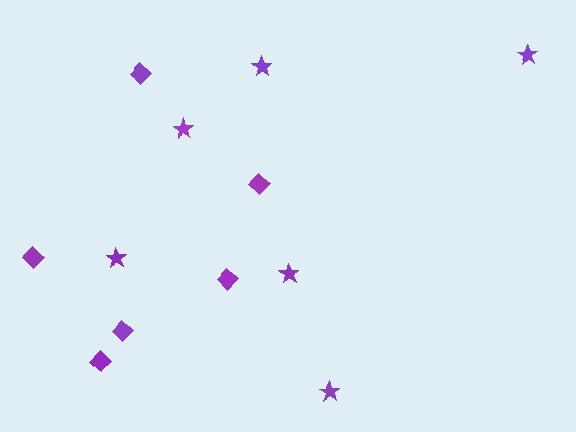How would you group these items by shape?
There are 2 groups: one group of diamonds (6) and one group of stars (6).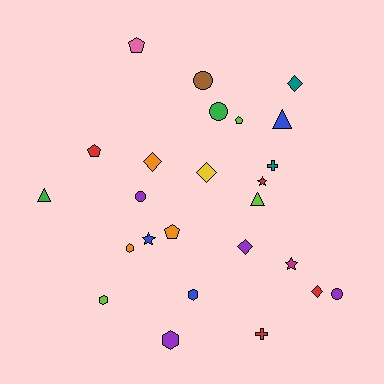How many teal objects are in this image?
There are 2 teal objects.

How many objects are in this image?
There are 25 objects.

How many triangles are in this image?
There are 3 triangles.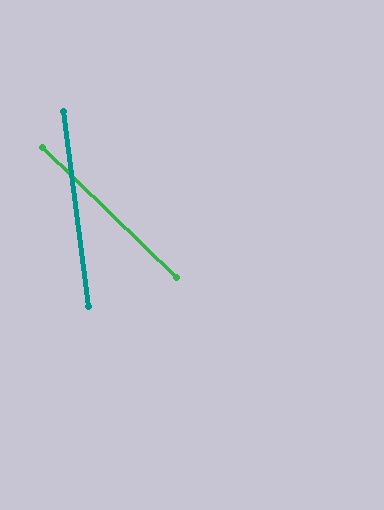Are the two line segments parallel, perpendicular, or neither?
Neither parallel nor perpendicular — they differ by about 39°.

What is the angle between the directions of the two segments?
Approximately 39 degrees.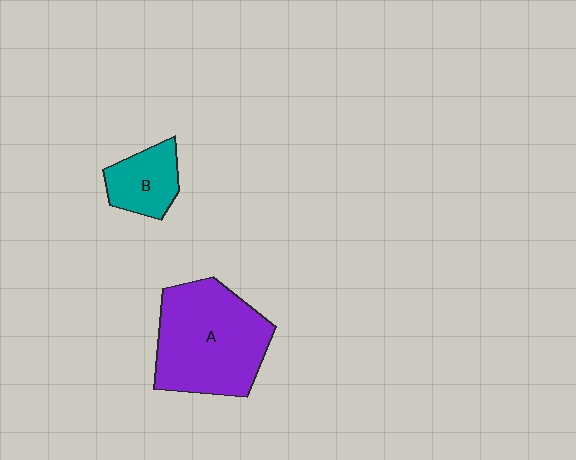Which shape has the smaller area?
Shape B (teal).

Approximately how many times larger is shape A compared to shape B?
Approximately 2.6 times.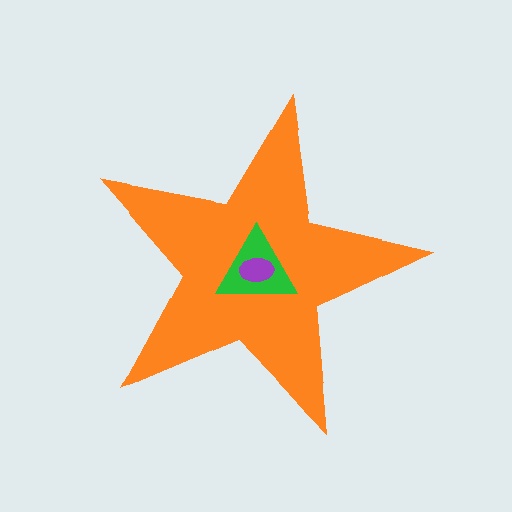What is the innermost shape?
The purple ellipse.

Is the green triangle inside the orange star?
Yes.